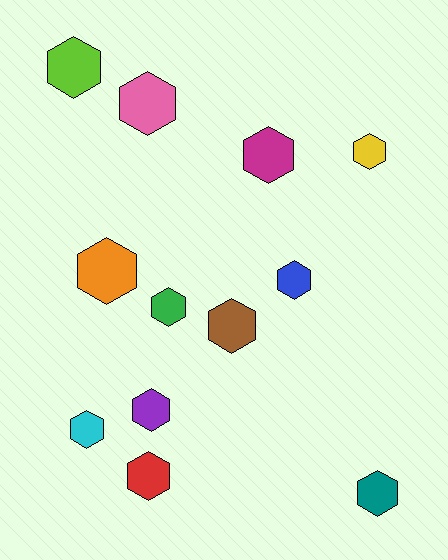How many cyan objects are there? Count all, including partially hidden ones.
There is 1 cyan object.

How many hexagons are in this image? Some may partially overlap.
There are 12 hexagons.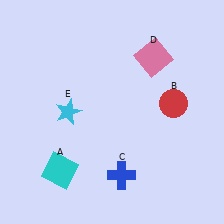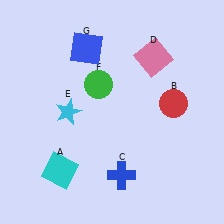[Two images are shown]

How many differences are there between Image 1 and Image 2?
There are 2 differences between the two images.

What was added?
A green circle (F), a blue square (G) were added in Image 2.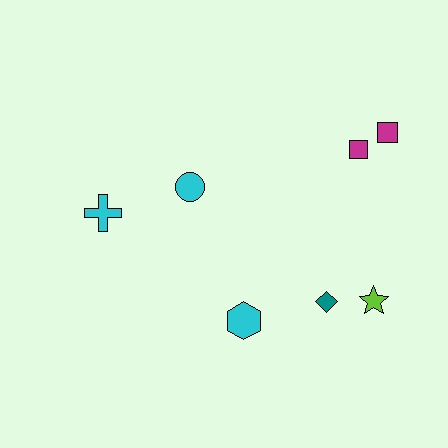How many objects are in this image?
There are 7 objects.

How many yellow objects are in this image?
There are no yellow objects.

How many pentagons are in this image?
There are no pentagons.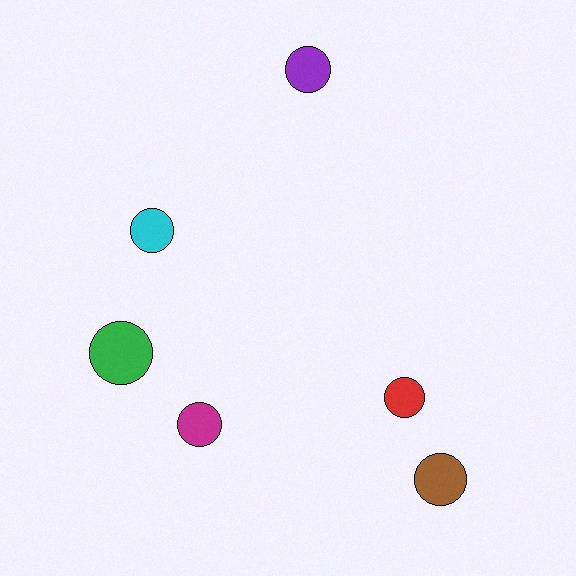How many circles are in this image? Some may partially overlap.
There are 6 circles.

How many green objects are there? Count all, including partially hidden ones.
There is 1 green object.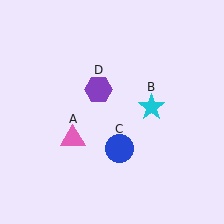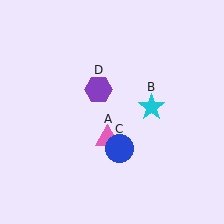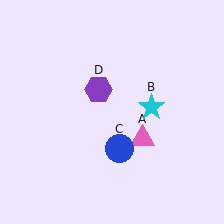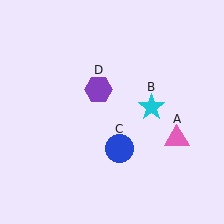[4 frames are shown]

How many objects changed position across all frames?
1 object changed position: pink triangle (object A).